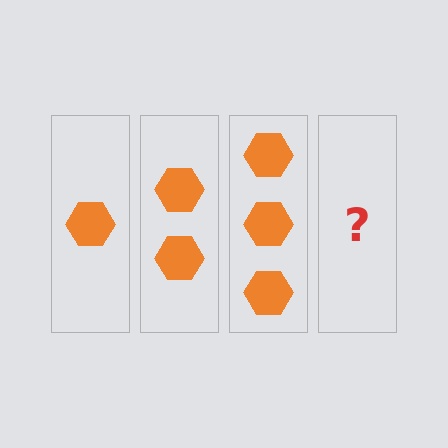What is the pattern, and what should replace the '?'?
The pattern is that each step adds one more hexagon. The '?' should be 4 hexagons.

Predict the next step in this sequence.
The next step is 4 hexagons.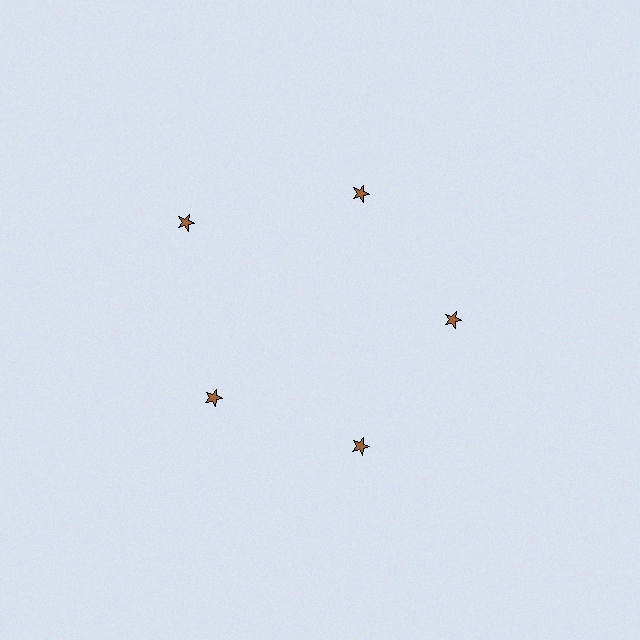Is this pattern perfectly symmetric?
No. The 5 brown stars are arranged in a ring, but one element near the 10 o'clock position is pushed outward from the center, breaking the 5-fold rotational symmetry.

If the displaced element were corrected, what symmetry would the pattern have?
It would have 5-fold rotational symmetry — the pattern would map onto itself every 72 degrees.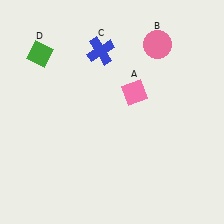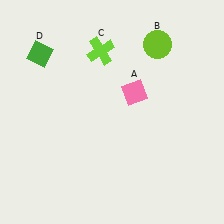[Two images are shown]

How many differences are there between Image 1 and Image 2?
There are 2 differences between the two images.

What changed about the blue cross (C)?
In Image 1, C is blue. In Image 2, it changed to lime.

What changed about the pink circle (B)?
In Image 1, B is pink. In Image 2, it changed to lime.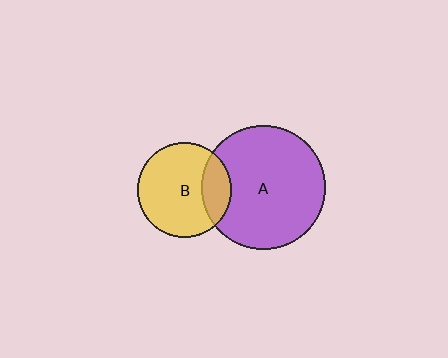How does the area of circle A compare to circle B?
Approximately 1.7 times.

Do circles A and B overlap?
Yes.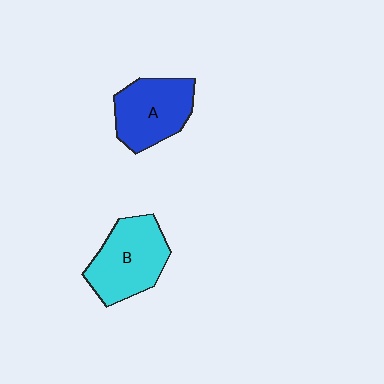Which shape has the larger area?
Shape B (cyan).